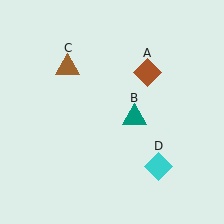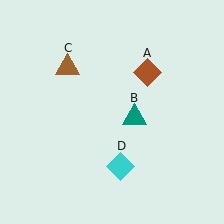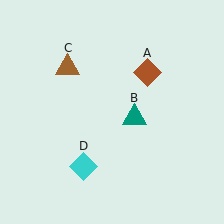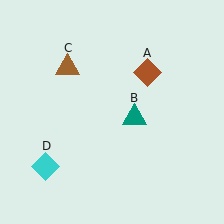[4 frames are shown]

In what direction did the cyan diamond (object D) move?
The cyan diamond (object D) moved left.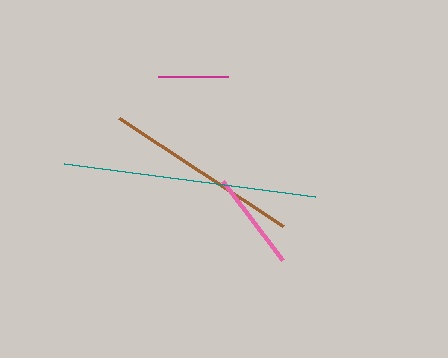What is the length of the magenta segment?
The magenta segment is approximately 70 pixels long.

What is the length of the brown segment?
The brown segment is approximately 196 pixels long.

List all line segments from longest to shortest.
From longest to shortest: teal, brown, pink, magenta.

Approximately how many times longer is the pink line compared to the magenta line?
The pink line is approximately 1.4 times the length of the magenta line.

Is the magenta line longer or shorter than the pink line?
The pink line is longer than the magenta line.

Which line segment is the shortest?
The magenta line is the shortest at approximately 70 pixels.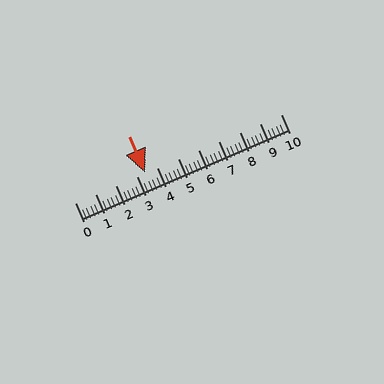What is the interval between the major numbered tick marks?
The major tick marks are spaced 1 units apart.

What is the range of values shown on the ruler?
The ruler shows values from 0 to 10.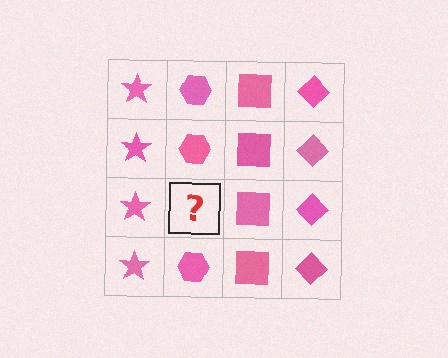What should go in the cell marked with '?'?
The missing cell should contain a pink hexagon.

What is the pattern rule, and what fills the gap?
The rule is that each column has a consistent shape. The gap should be filled with a pink hexagon.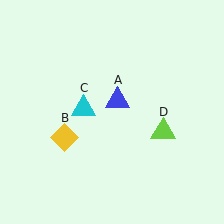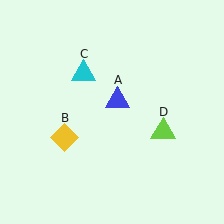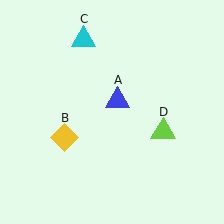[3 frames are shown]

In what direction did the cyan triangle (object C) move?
The cyan triangle (object C) moved up.